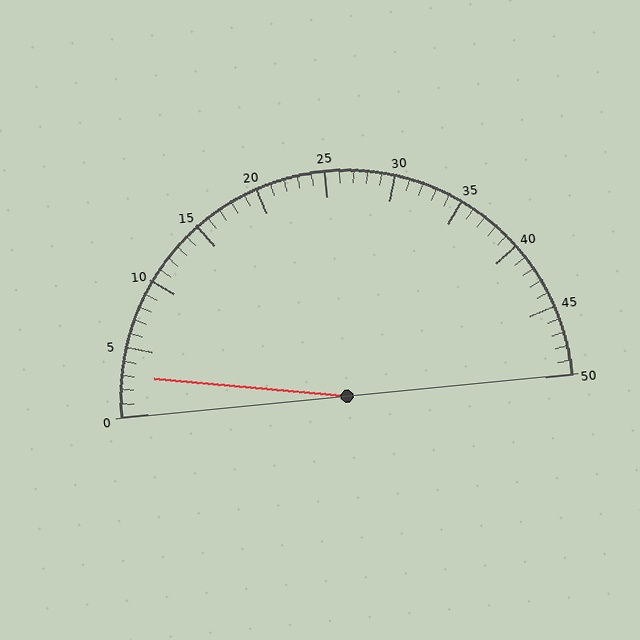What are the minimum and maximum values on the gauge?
The gauge ranges from 0 to 50.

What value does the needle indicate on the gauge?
The needle indicates approximately 3.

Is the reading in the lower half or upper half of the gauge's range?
The reading is in the lower half of the range (0 to 50).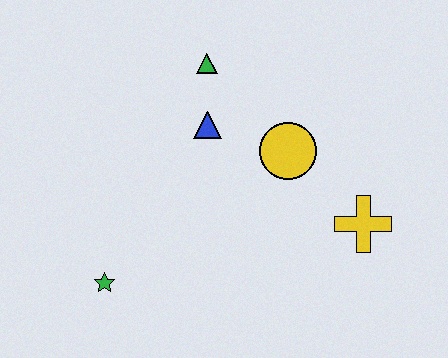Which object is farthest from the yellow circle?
The green star is farthest from the yellow circle.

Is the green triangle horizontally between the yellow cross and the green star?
Yes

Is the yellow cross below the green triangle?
Yes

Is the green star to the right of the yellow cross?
No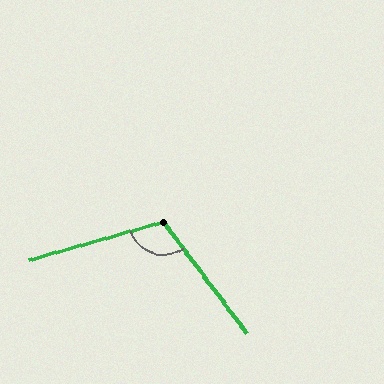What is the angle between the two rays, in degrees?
Approximately 110 degrees.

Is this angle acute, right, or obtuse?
It is obtuse.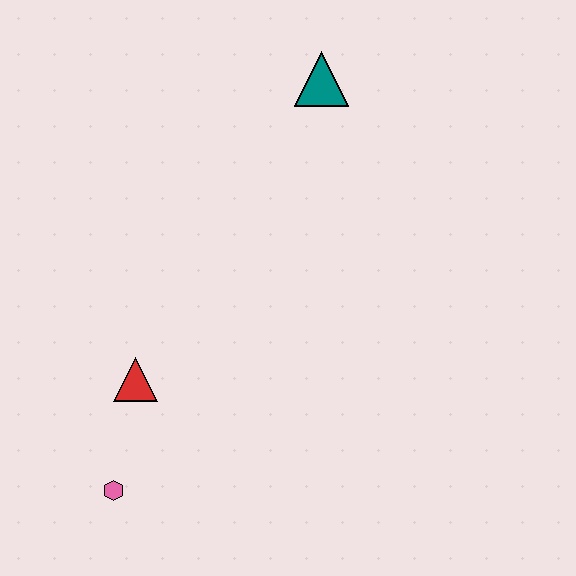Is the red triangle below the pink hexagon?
No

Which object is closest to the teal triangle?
The red triangle is closest to the teal triangle.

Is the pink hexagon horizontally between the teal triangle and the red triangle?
No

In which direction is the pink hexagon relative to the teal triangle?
The pink hexagon is below the teal triangle.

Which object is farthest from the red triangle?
The teal triangle is farthest from the red triangle.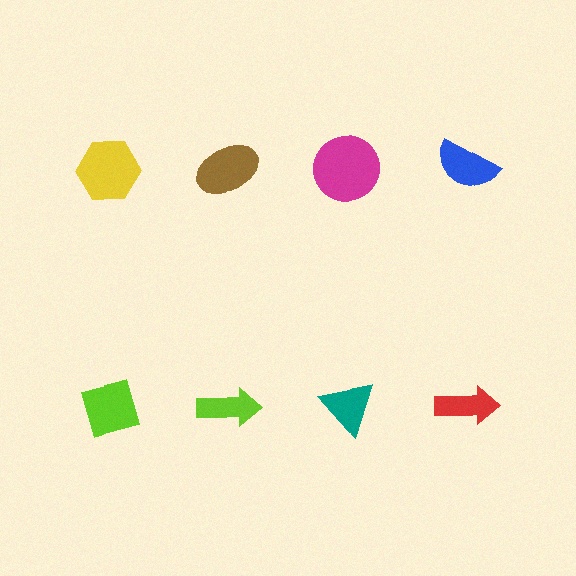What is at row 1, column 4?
A blue semicircle.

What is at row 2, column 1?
A lime diamond.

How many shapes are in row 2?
4 shapes.